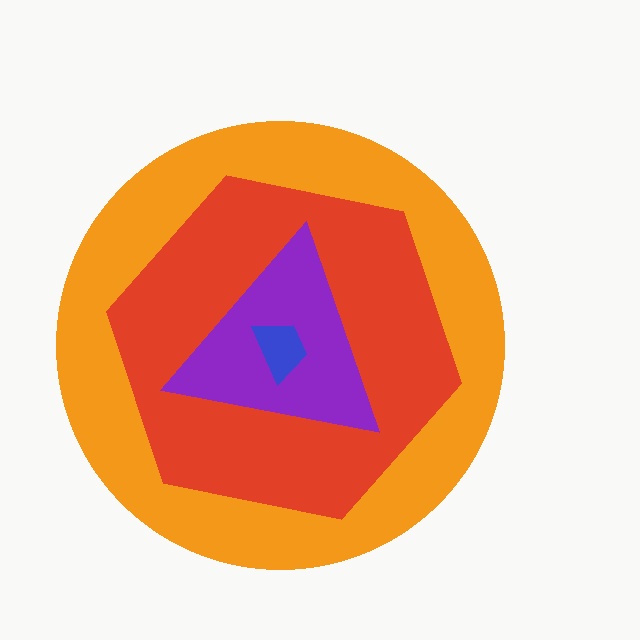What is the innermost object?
The blue trapezoid.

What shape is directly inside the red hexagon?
The purple triangle.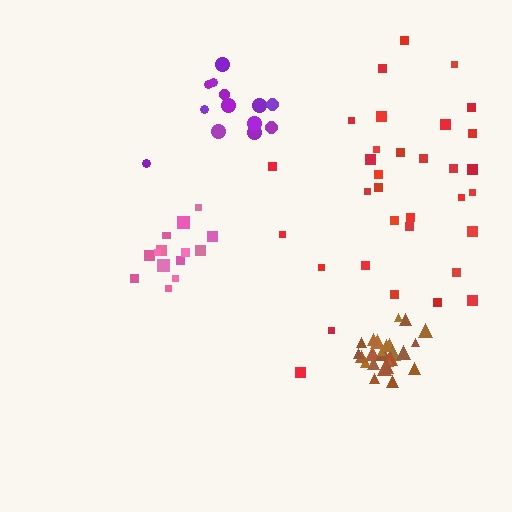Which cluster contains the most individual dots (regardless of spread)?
Red (33).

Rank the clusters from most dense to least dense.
brown, pink, purple, red.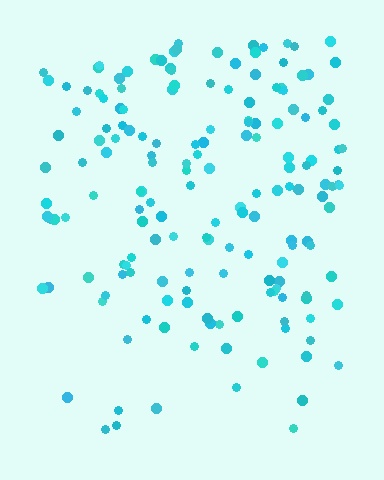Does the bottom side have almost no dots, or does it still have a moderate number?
Still a moderate number, just noticeably fewer than the top.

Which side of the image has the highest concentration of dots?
The top.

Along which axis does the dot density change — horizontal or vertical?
Vertical.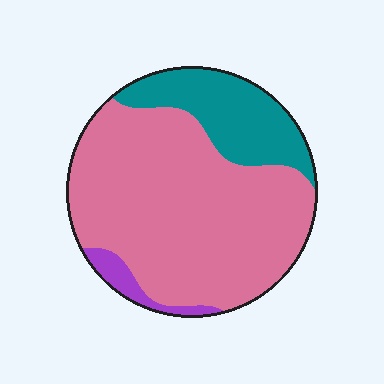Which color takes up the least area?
Purple, at roughly 5%.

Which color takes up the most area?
Pink, at roughly 75%.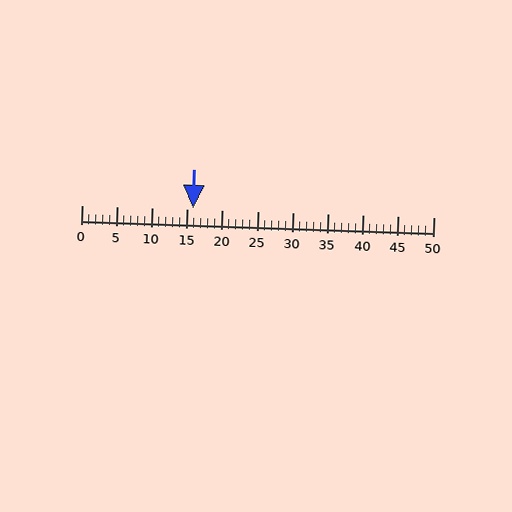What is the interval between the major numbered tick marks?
The major tick marks are spaced 5 units apart.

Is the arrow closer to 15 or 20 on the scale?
The arrow is closer to 15.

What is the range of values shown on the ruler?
The ruler shows values from 0 to 50.